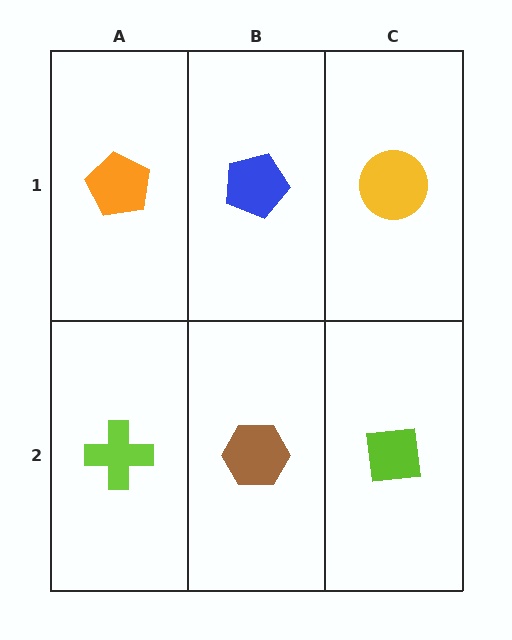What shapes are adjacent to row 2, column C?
A yellow circle (row 1, column C), a brown hexagon (row 2, column B).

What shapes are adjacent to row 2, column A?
An orange pentagon (row 1, column A), a brown hexagon (row 2, column B).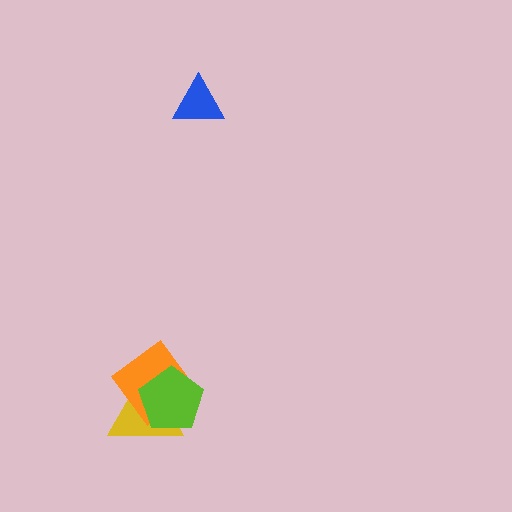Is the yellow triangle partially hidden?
Yes, it is partially covered by another shape.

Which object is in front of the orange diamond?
The lime pentagon is in front of the orange diamond.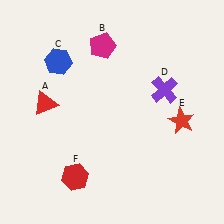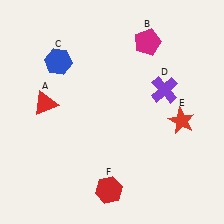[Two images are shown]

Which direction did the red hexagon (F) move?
The red hexagon (F) moved right.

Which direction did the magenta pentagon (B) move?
The magenta pentagon (B) moved right.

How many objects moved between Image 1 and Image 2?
2 objects moved between the two images.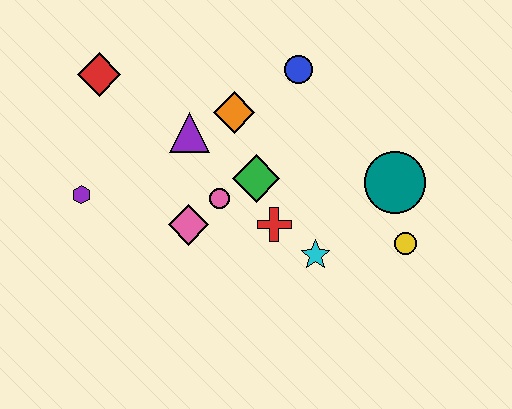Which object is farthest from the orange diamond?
The yellow circle is farthest from the orange diamond.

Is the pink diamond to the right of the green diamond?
No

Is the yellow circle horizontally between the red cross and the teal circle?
No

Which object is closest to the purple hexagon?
The pink diamond is closest to the purple hexagon.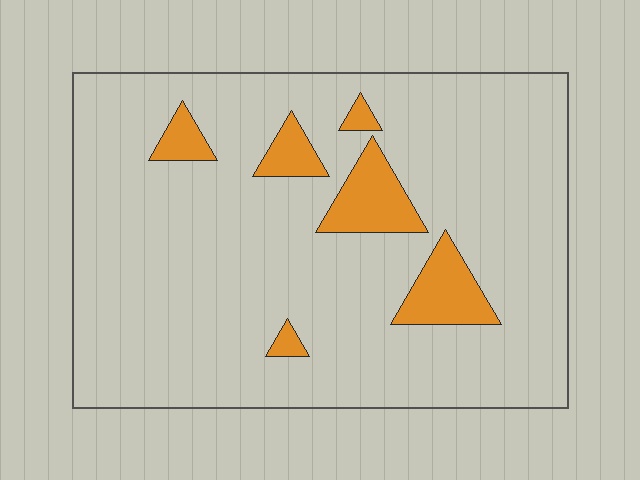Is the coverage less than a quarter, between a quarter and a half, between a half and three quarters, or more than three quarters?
Less than a quarter.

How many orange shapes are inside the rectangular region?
6.